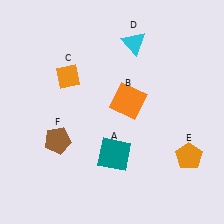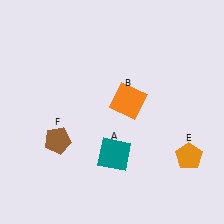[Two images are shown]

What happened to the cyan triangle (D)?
The cyan triangle (D) was removed in Image 2. It was in the top-right area of Image 1.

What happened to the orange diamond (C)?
The orange diamond (C) was removed in Image 2. It was in the top-left area of Image 1.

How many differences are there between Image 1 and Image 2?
There are 2 differences between the two images.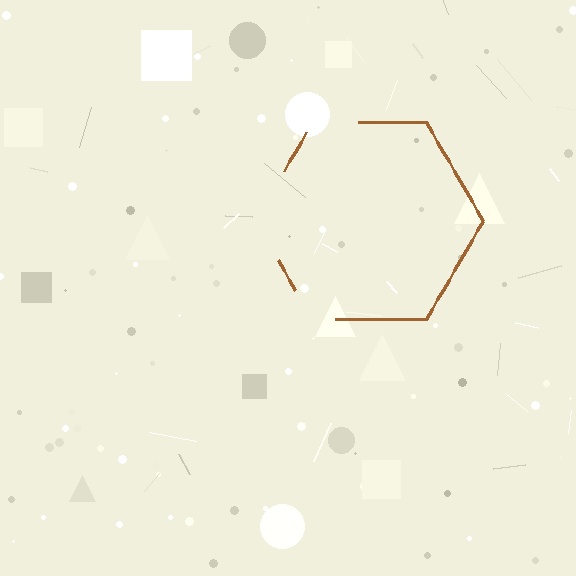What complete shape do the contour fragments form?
The contour fragments form a hexagon.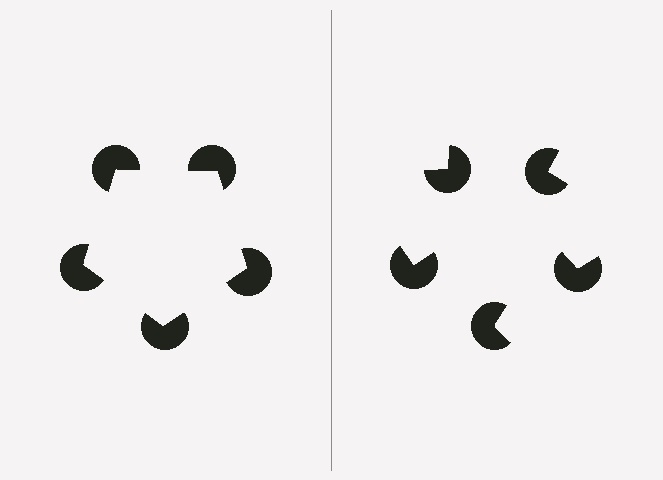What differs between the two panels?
The pac-man discs are positioned identically on both sides; only the wedge orientations differ. On the left they align to a pentagon; on the right they are misaligned.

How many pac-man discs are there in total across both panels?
10 — 5 on each side.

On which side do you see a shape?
An illusory pentagon appears on the left side. On the right side the wedge cuts are rotated, so no coherent shape forms.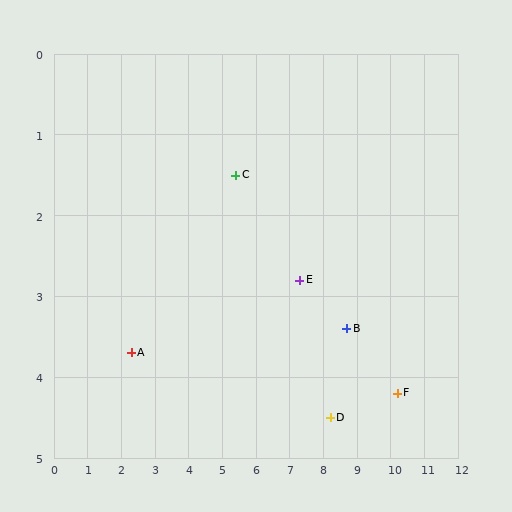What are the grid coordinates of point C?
Point C is at approximately (5.4, 1.5).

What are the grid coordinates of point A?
Point A is at approximately (2.3, 3.7).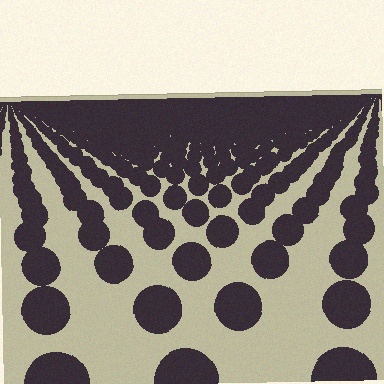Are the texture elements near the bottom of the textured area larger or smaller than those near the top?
Larger. Near the bottom, elements are closer to the viewer and appear at a bigger on-screen size.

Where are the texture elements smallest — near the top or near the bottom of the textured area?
Near the top.